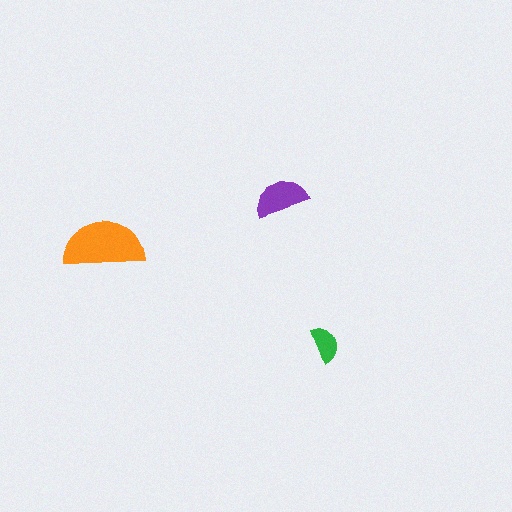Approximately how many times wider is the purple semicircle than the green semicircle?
About 1.5 times wider.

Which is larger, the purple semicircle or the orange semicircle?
The orange one.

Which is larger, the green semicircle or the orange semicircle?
The orange one.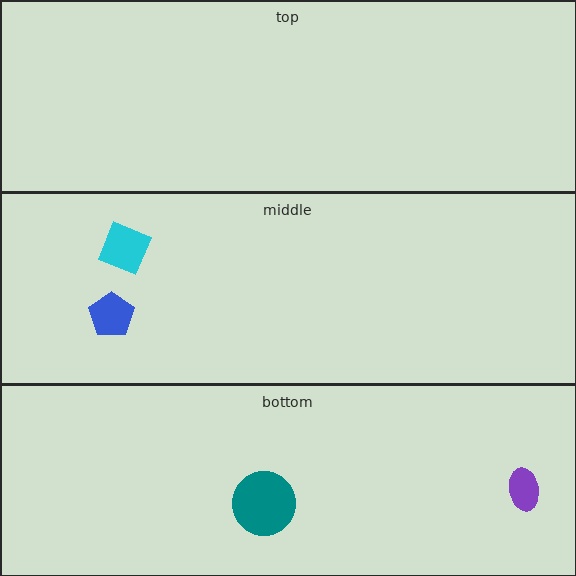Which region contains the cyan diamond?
The middle region.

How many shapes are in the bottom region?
2.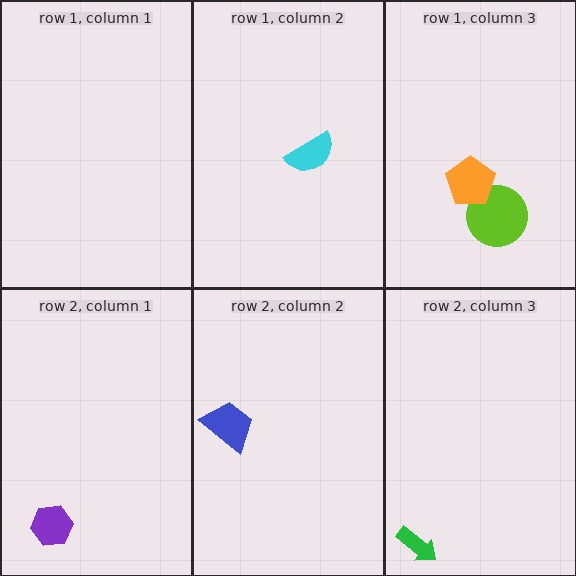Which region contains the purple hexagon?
The row 2, column 1 region.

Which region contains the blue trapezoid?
The row 2, column 2 region.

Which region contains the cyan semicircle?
The row 1, column 2 region.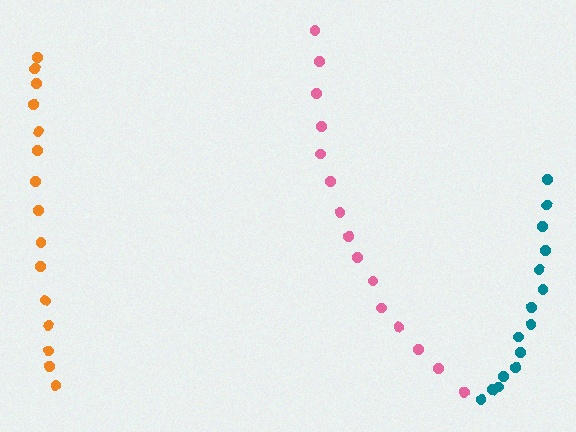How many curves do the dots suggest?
There are 3 distinct paths.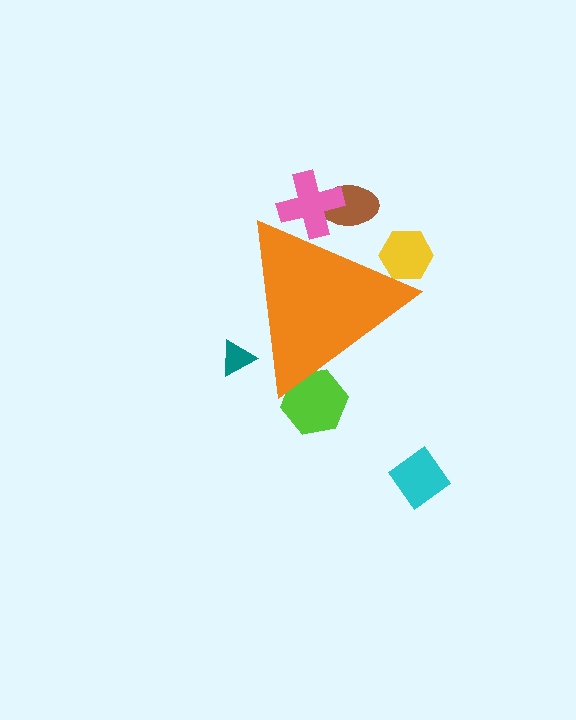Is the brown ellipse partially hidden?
Yes, the brown ellipse is partially hidden behind the orange triangle.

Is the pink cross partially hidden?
Yes, the pink cross is partially hidden behind the orange triangle.